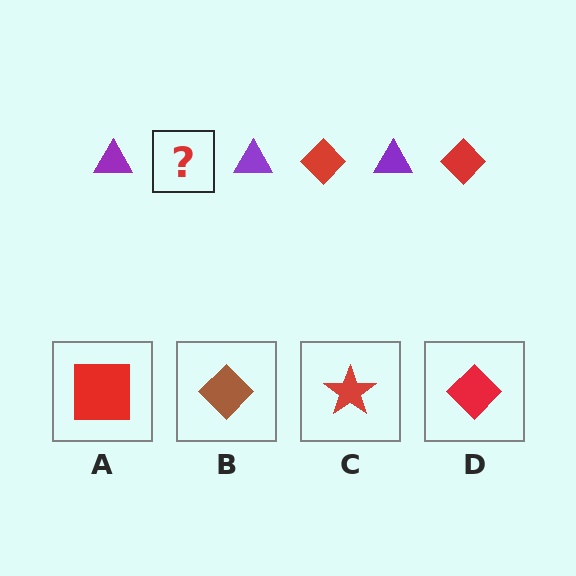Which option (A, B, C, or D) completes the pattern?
D.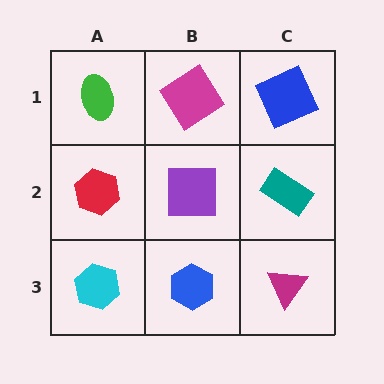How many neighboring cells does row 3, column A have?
2.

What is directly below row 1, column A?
A red hexagon.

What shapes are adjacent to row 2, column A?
A green ellipse (row 1, column A), a cyan hexagon (row 3, column A), a purple square (row 2, column B).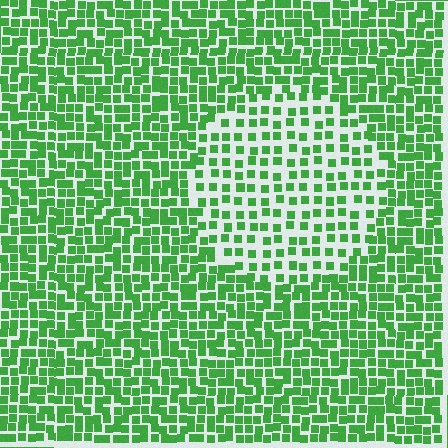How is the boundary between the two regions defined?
The boundary is defined by a change in element density (approximately 1.9x ratio). All elements are the same color, size, and shape.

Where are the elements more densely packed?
The elements are more densely packed outside the circle boundary.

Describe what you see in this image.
The image contains small green elements arranged at two different densities. A circle-shaped region is visible where the elements are less densely packed than the surrounding area.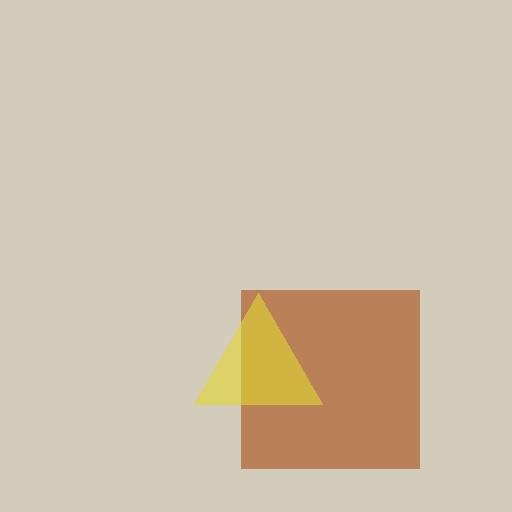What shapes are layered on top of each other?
The layered shapes are: a brown square, a yellow triangle.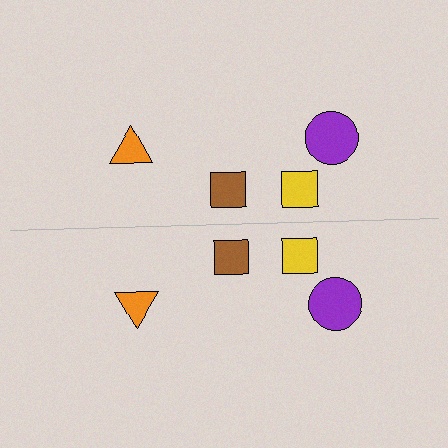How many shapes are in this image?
There are 8 shapes in this image.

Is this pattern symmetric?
Yes, this pattern has bilateral (reflection) symmetry.